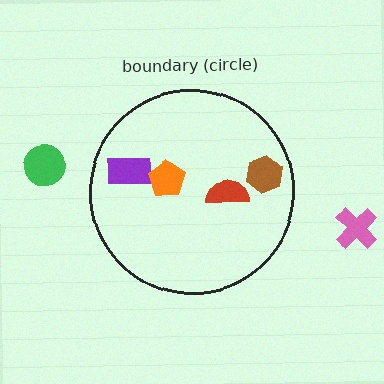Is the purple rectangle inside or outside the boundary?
Inside.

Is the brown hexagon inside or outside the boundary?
Inside.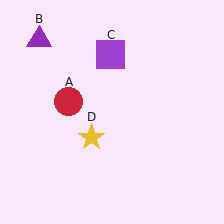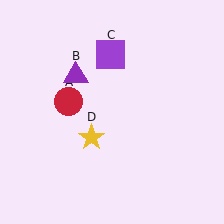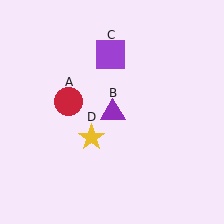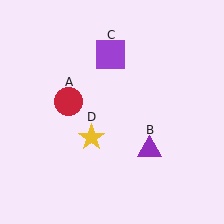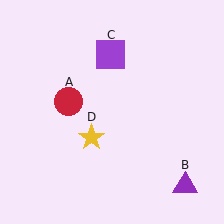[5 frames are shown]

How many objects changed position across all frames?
1 object changed position: purple triangle (object B).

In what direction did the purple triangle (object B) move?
The purple triangle (object B) moved down and to the right.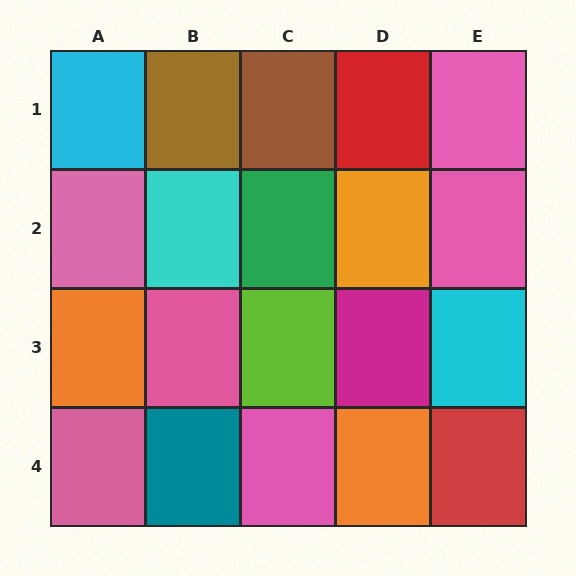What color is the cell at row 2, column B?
Cyan.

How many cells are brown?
2 cells are brown.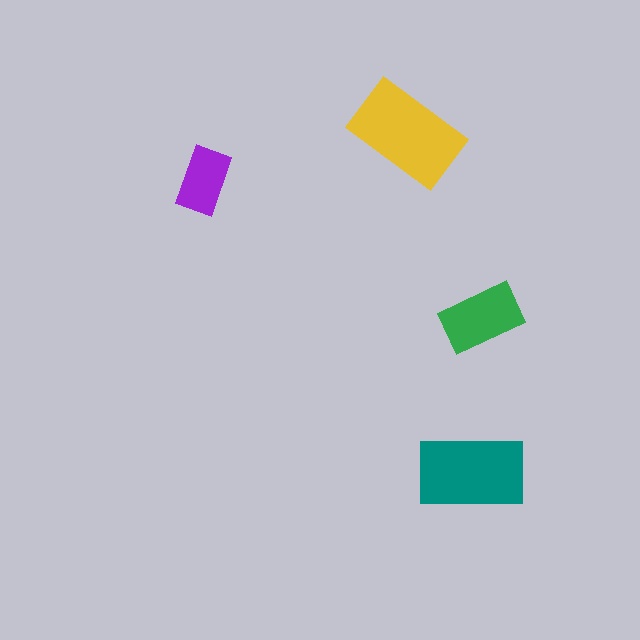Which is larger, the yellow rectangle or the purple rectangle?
The yellow one.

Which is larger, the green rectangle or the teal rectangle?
The teal one.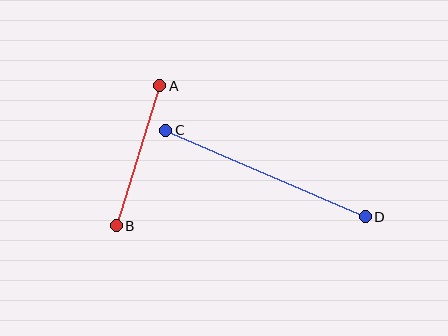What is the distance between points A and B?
The distance is approximately 147 pixels.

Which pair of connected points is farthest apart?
Points C and D are farthest apart.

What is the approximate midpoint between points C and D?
The midpoint is at approximately (266, 174) pixels.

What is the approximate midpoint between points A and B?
The midpoint is at approximately (138, 156) pixels.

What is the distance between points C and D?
The distance is approximately 217 pixels.